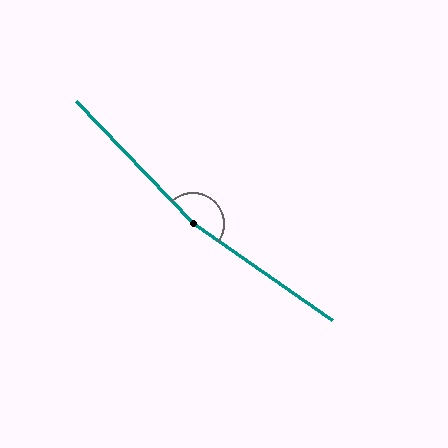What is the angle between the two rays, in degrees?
Approximately 168 degrees.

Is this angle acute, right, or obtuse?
It is obtuse.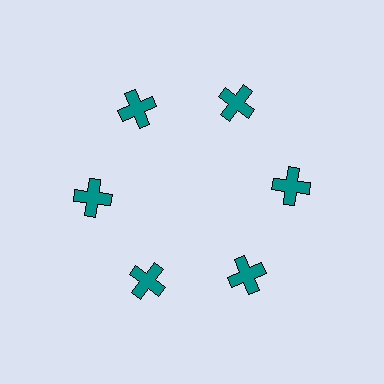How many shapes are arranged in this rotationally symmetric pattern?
There are 6 shapes, arranged in 6 groups of 1.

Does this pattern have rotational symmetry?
Yes, this pattern has 6-fold rotational symmetry. It looks the same after rotating 60 degrees around the center.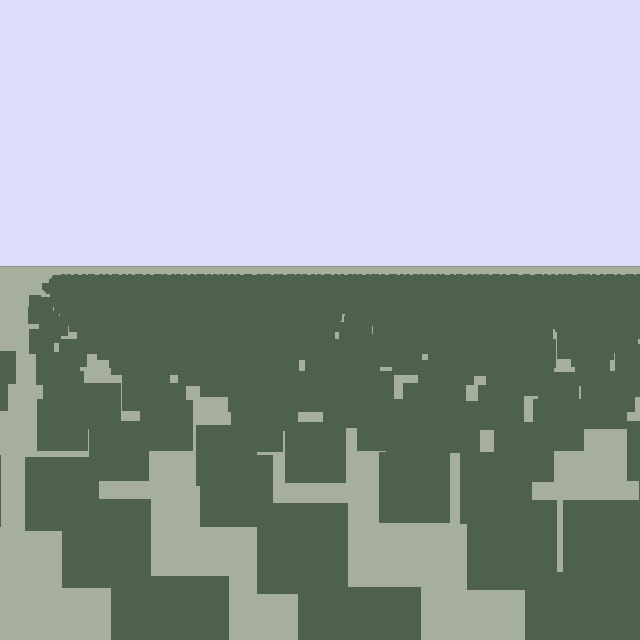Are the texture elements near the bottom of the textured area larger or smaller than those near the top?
Larger. Near the bottom, elements are closer to the viewer and appear at a bigger on-screen size.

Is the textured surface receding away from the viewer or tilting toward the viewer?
The surface is receding away from the viewer. Texture elements get smaller and denser toward the top.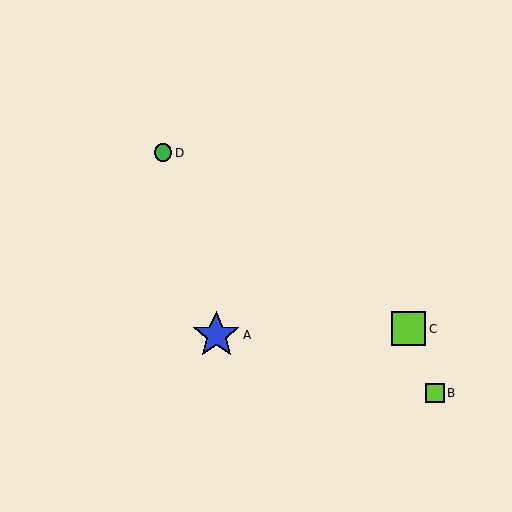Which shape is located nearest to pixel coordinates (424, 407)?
The lime square (labeled B) at (435, 393) is nearest to that location.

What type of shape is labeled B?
Shape B is a lime square.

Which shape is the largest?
The blue star (labeled A) is the largest.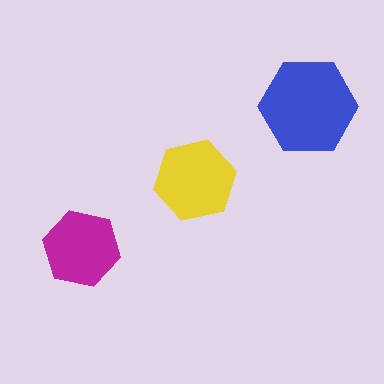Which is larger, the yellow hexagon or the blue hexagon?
The blue one.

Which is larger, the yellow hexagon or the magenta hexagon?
The yellow one.